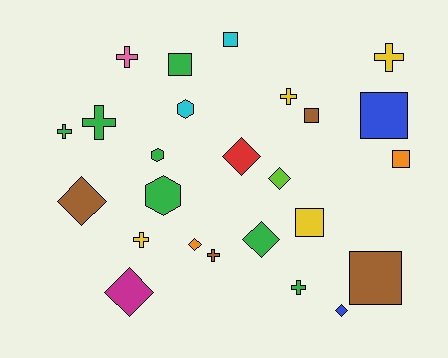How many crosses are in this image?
There are 8 crosses.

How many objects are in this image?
There are 25 objects.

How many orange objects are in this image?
There are 2 orange objects.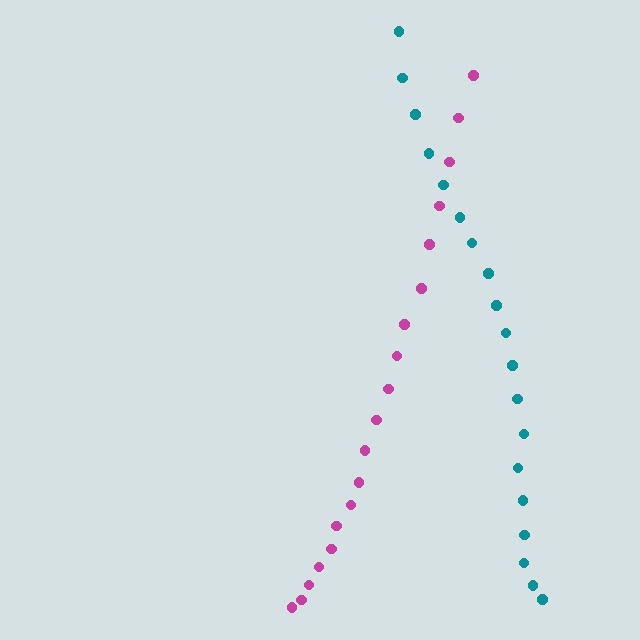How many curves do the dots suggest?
There are 2 distinct paths.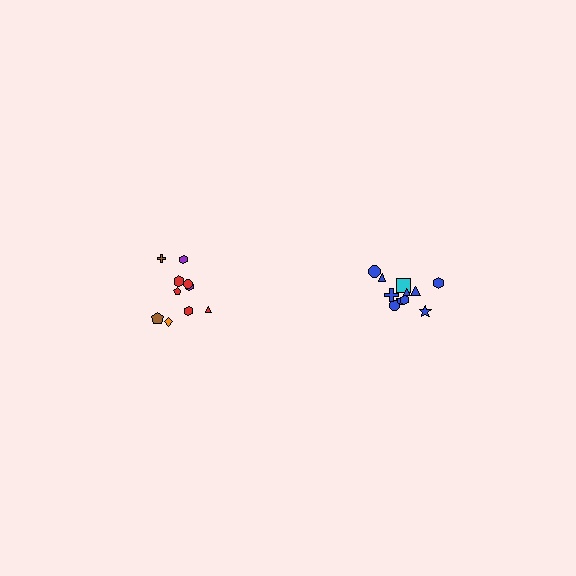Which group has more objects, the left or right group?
The right group.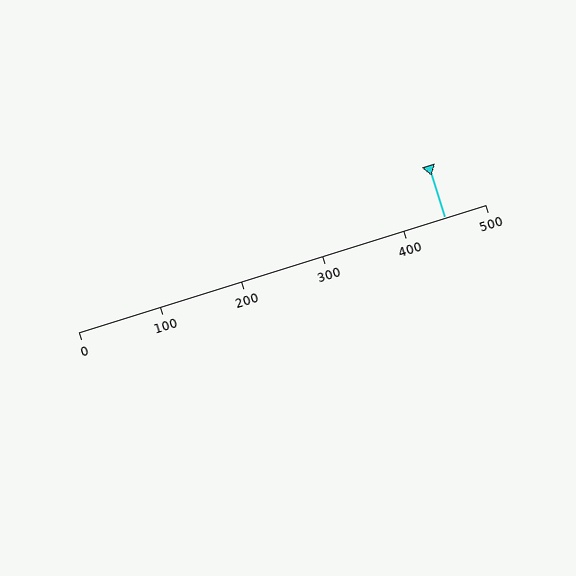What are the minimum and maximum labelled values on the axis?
The axis runs from 0 to 500.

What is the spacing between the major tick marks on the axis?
The major ticks are spaced 100 apart.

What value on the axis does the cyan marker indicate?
The marker indicates approximately 450.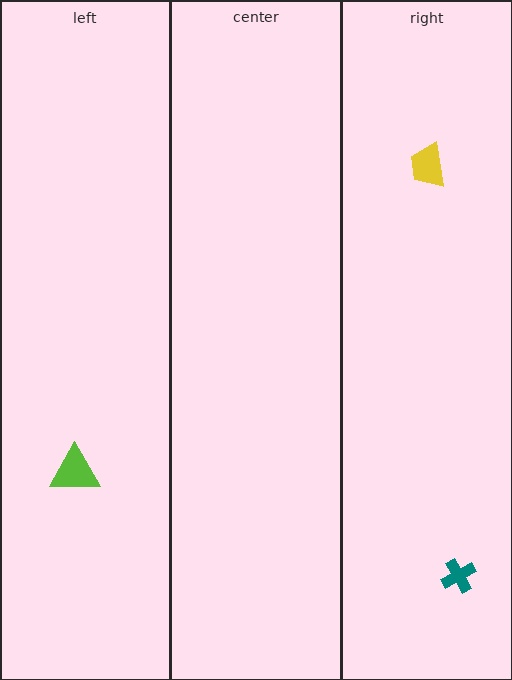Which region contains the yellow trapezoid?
The right region.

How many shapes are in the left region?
1.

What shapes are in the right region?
The yellow trapezoid, the teal cross.